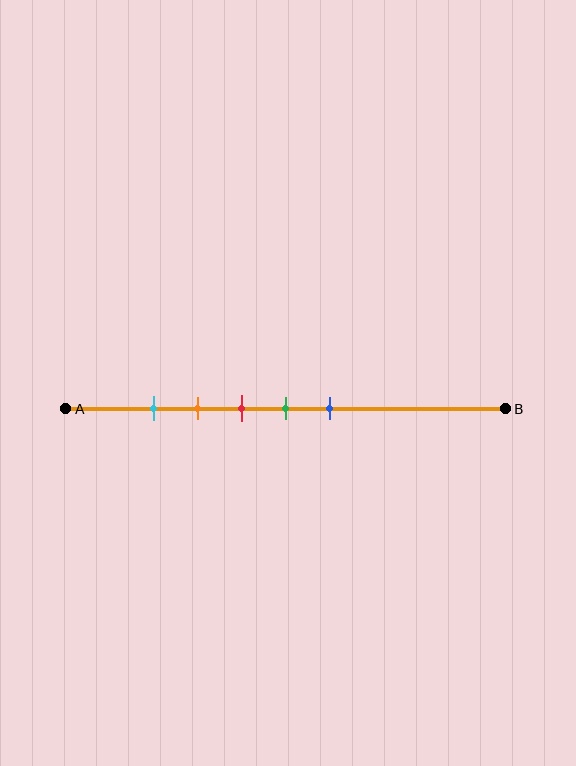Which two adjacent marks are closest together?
The cyan and orange marks are the closest adjacent pair.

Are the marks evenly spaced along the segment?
Yes, the marks are approximately evenly spaced.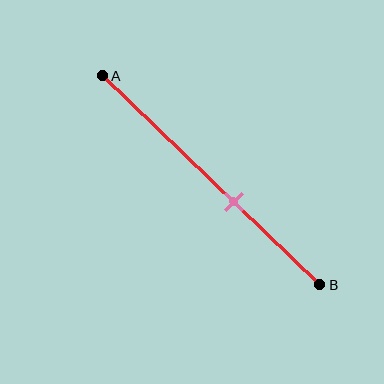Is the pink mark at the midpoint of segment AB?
No, the mark is at about 60% from A, not at the 50% midpoint.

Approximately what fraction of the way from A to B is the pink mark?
The pink mark is approximately 60% of the way from A to B.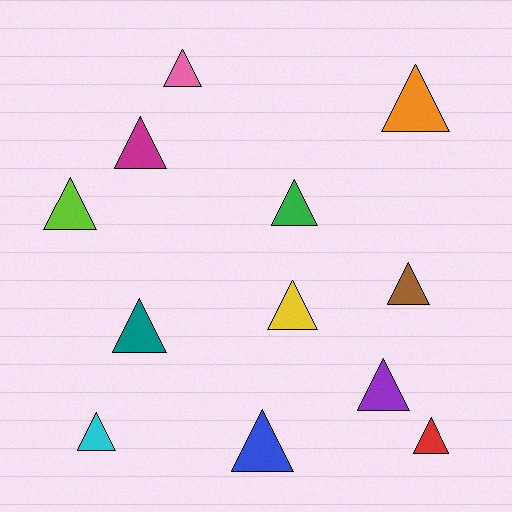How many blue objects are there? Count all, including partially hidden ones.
There is 1 blue object.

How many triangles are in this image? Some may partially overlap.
There are 12 triangles.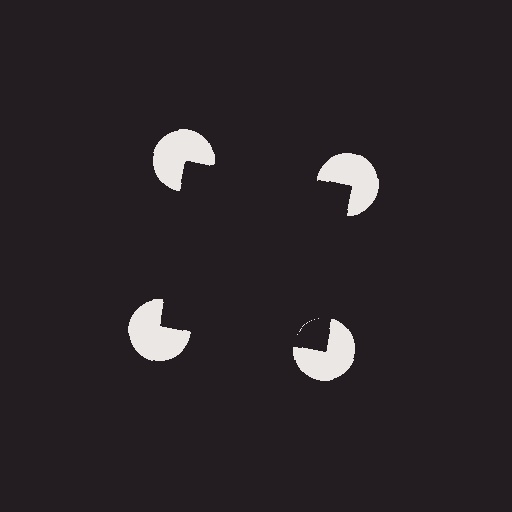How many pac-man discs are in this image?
There are 4 — one at each vertex of the illusory square.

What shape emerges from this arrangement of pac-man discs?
An illusory square — its edges are inferred from the aligned wedge cuts in the pac-man discs, not physically drawn.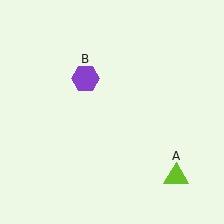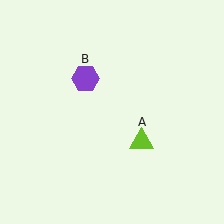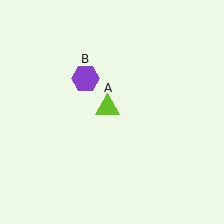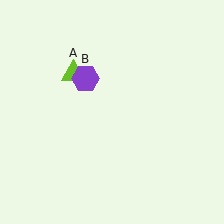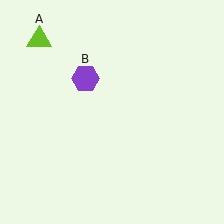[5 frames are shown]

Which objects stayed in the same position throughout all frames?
Purple hexagon (object B) remained stationary.